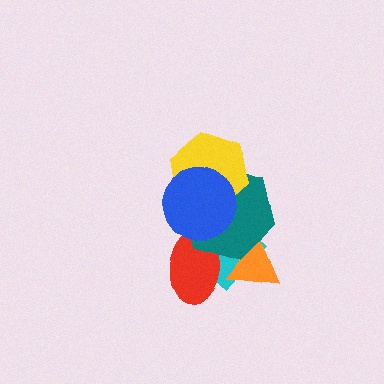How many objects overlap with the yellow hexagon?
2 objects overlap with the yellow hexagon.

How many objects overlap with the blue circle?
4 objects overlap with the blue circle.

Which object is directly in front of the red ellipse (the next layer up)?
The teal hexagon is directly in front of the red ellipse.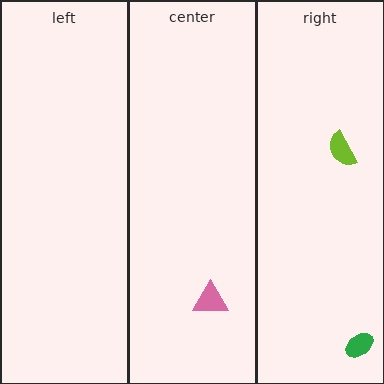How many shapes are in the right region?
2.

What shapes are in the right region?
The lime semicircle, the green ellipse.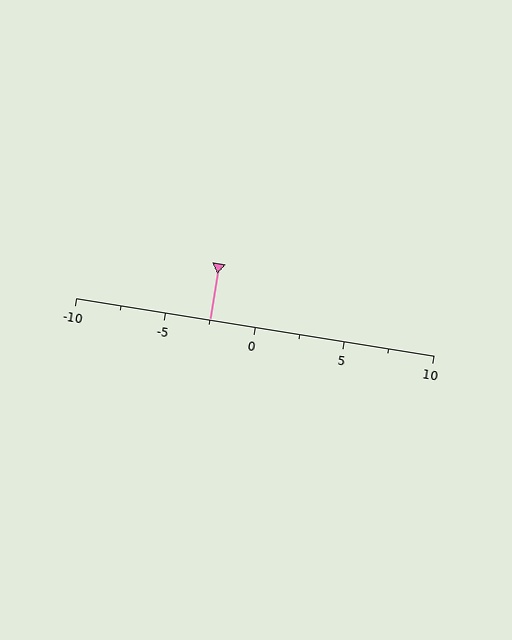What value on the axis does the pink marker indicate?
The marker indicates approximately -2.5.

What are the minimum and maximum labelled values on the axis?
The axis runs from -10 to 10.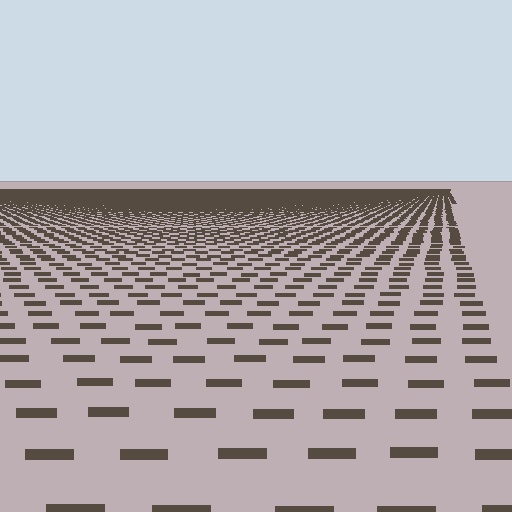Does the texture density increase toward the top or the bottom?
Density increases toward the top.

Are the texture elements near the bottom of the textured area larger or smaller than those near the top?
Larger. Near the bottom, elements are closer to the viewer and appear at a bigger on-screen size.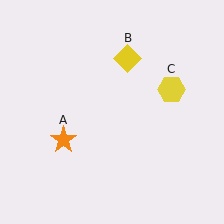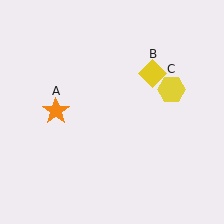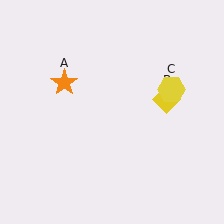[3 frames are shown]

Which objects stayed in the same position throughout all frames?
Yellow hexagon (object C) remained stationary.